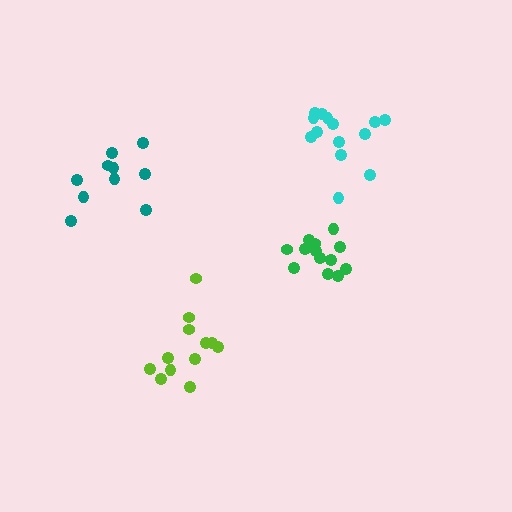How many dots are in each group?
Group 1: 13 dots, Group 2: 10 dots, Group 3: 14 dots, Group 4: 12 dots (49 total).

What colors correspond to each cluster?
The clusters are colored: green, teal, cyan, lime.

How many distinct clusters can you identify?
There are 4 distinct clusters.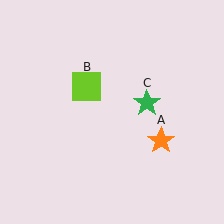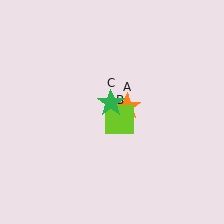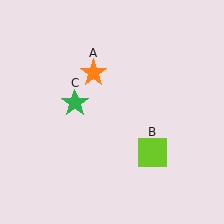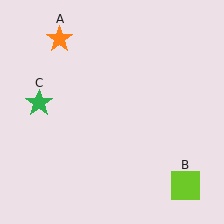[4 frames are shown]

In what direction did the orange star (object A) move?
The orange star (object A) moved up and to the left.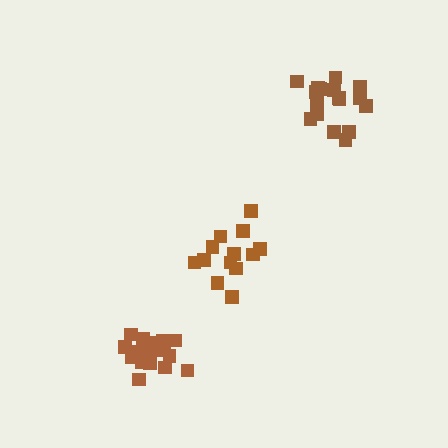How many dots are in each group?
Group 1: 14 dots, Group 2: 18 dots, Group 3: 17 dots (49 total).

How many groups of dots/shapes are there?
There are 3 groups.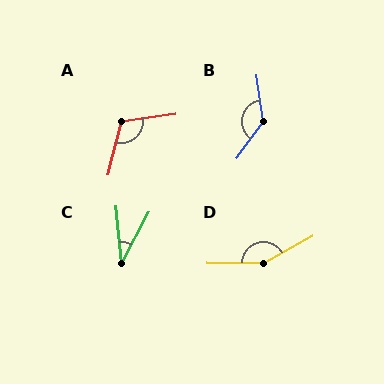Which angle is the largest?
D, at approximately 150 degrees.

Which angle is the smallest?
C, at approximately 34 degrees.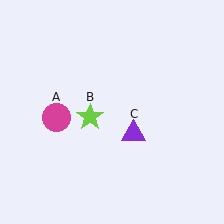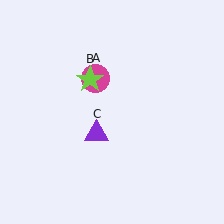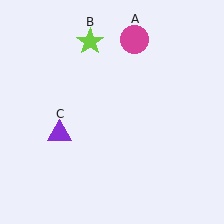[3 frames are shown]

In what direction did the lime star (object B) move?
The lime star (object B) moved up.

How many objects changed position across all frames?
3 objects changed position: magenta circle (object A), lime star (object B), purple triangle (object C).